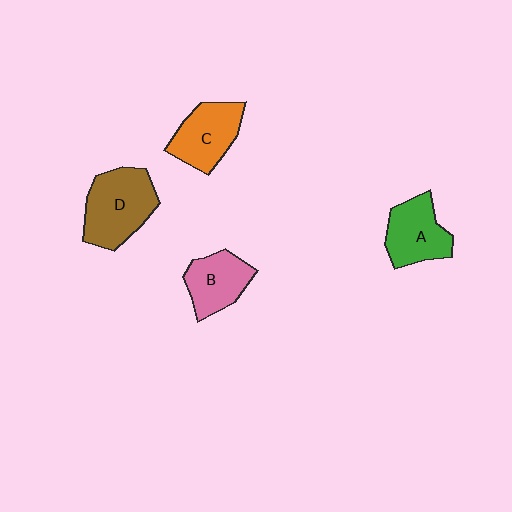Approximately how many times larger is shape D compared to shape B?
Approximately 1.4 times.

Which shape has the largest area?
Shape D (brown).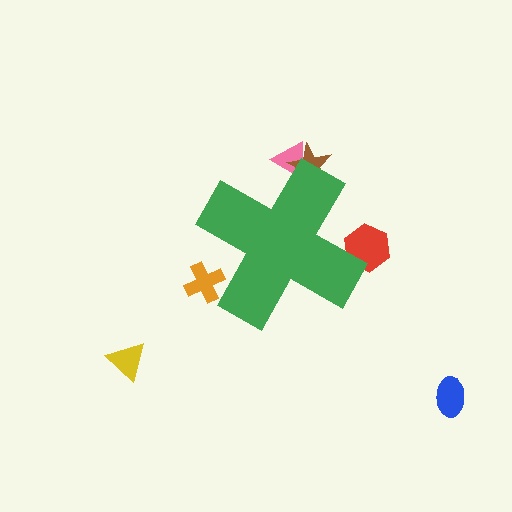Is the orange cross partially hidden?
Yes, the orange cross is partially hidden behind the green cross.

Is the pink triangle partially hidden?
Yes, the pink triangle is partially hidden behind the green cross.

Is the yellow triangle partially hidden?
No, the yellow triangle is fully visible.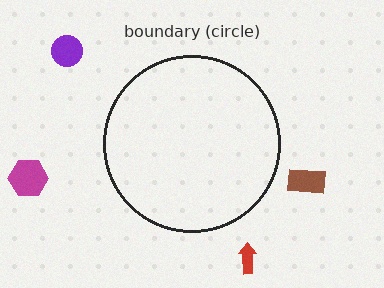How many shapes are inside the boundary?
0 inside, 4 outside.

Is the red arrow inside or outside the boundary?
Outside.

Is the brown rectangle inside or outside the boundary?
Outside.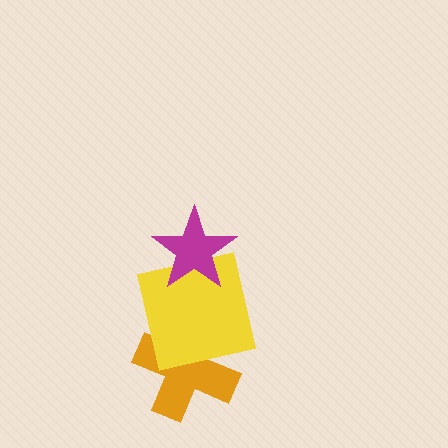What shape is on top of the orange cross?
The yellow square is on top of the orange cross.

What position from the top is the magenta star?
The magenta star is 1st from the top.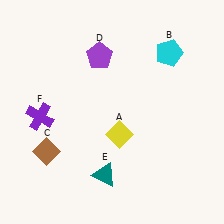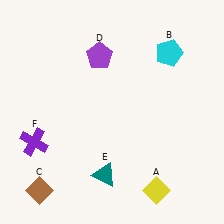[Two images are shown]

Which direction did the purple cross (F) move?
The purple cross (F) moved down.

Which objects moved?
The objects that moved are: the yellow diamond (A), the brown diamond (C), the purple cross (F).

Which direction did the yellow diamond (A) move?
The yellow diamond (A) moved down.